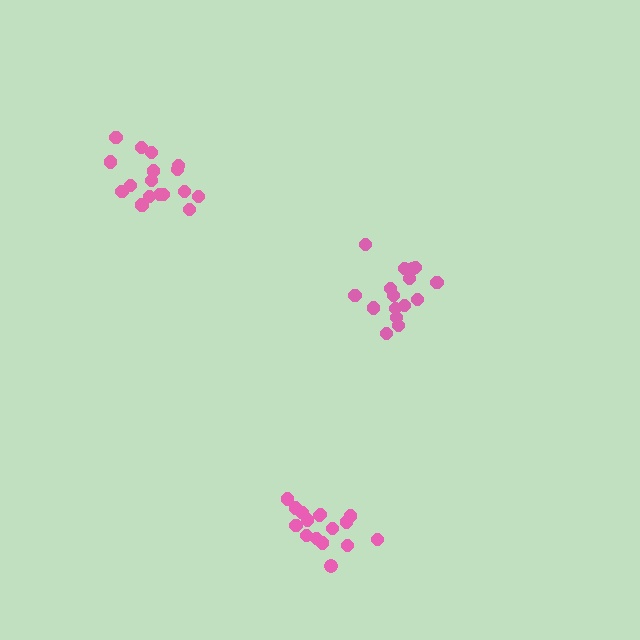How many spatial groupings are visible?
There are 3 spatial groupings.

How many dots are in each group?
Group 1: 16 dots, Group 2: 18 dots, Group 3: 16 dots (50 total).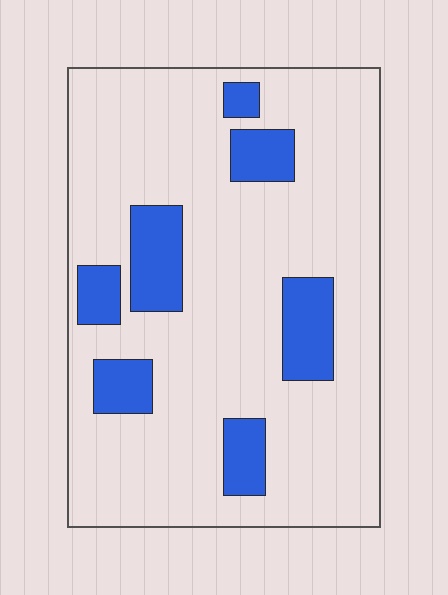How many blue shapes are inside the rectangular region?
7.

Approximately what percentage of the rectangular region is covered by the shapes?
Approximately 15%.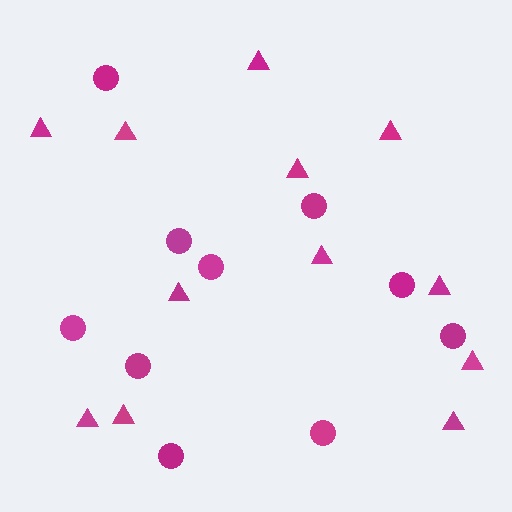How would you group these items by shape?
There are 2 groups: one group of circles (10) and one group of triangles (12).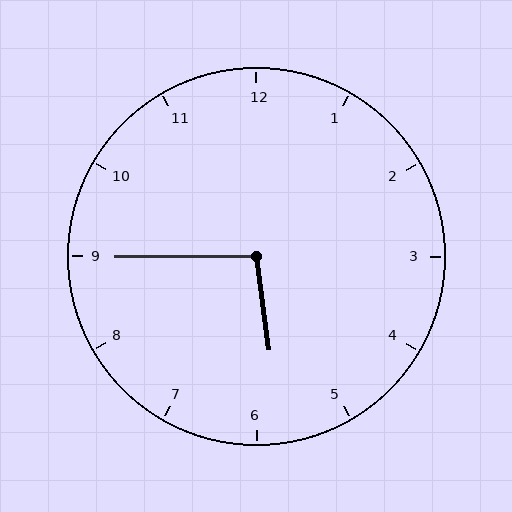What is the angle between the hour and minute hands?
Approximately 98 degrees.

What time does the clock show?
5:45.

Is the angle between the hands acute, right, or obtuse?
It is obtuse.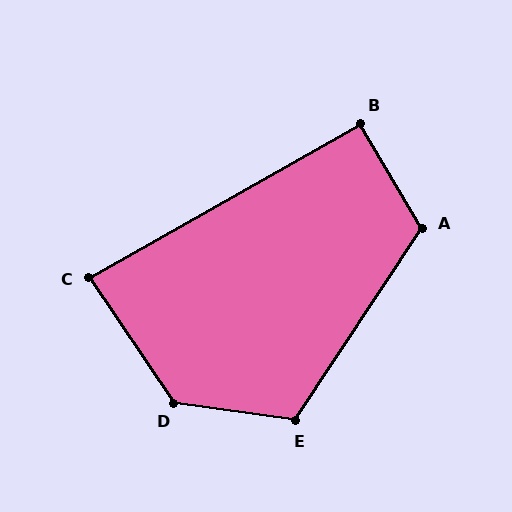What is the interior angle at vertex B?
Approximately 91 degrees (approximately right).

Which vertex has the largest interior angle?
D, at approximately 132 degrees.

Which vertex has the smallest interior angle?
C, at approximately 86 degrees.